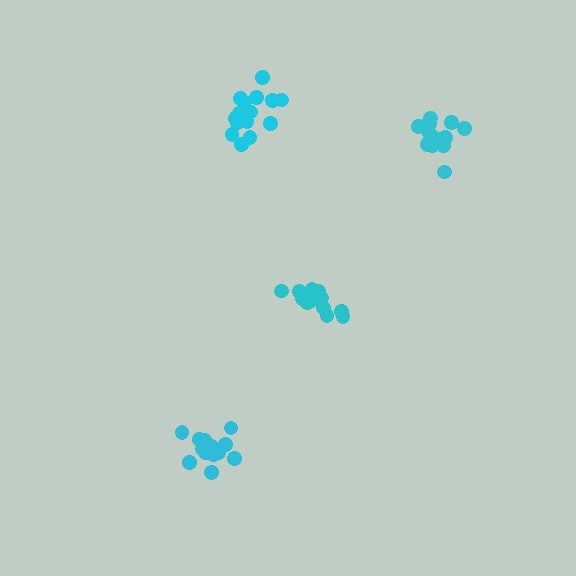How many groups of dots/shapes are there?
There are 4 groups.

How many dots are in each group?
Group 1: 15 dots, Group 2: 13 dots, Group 3: 13 dots, Group 4: 15 dots (56 total).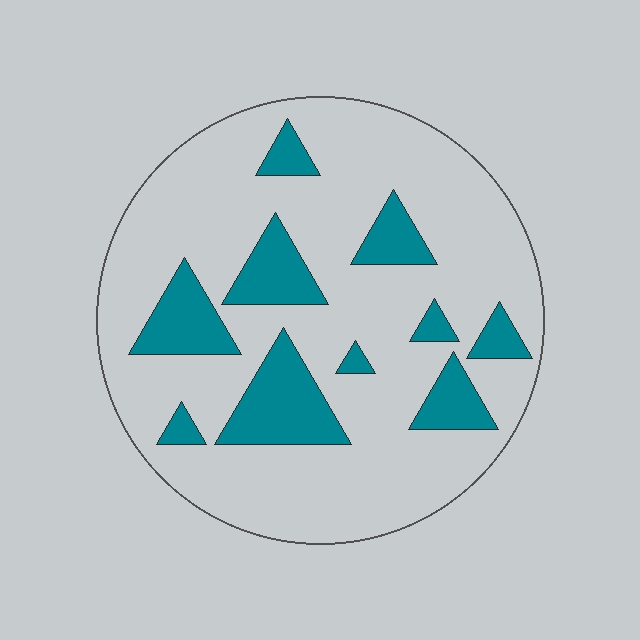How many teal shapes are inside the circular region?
10.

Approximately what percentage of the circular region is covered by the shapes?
Approximately 20%.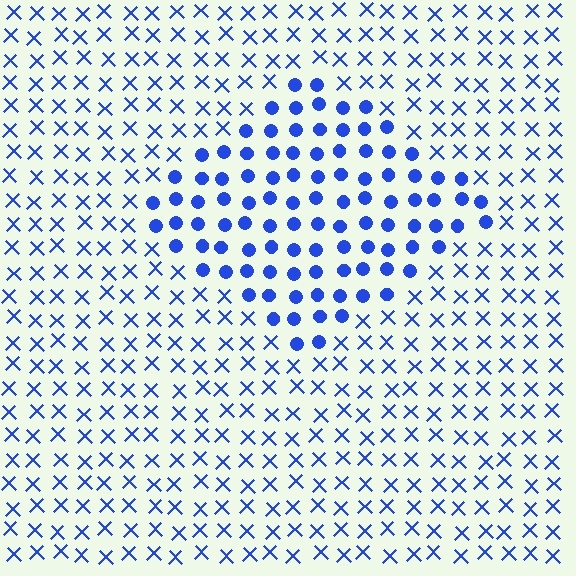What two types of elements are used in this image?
The image uses circles inside the diamond region and X marks outside it.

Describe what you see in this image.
The image is filled with small blue elements arranged in a uniform grid. A diamond-shaped region contains circles, while the surrounding area contains X marks. The boundary is defined purely by the change in element shape.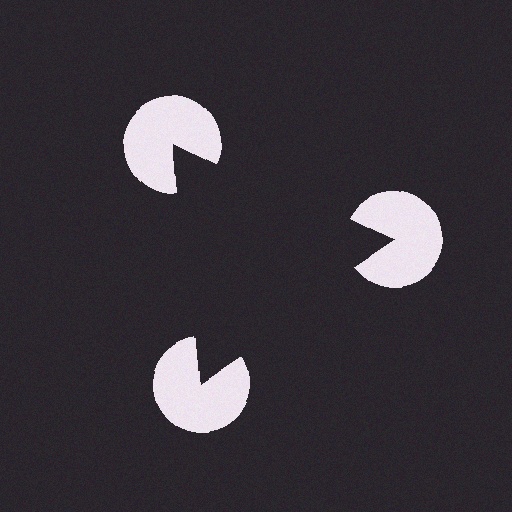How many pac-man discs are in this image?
There are 3 — one at each vertex of the illusory triangle.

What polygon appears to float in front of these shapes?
An illusory triangle — its edges are inferred from the aligned wedge cuts in the pac-man discs, not physically drawn.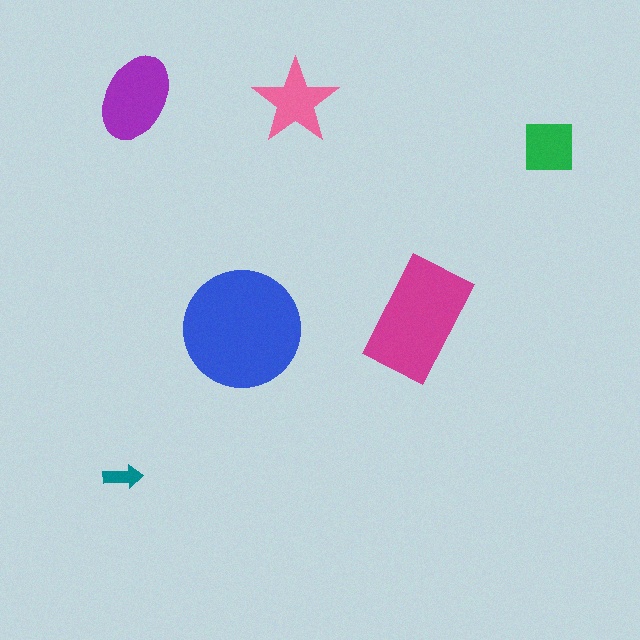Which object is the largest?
The blue circle.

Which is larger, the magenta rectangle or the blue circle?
The blue circle.